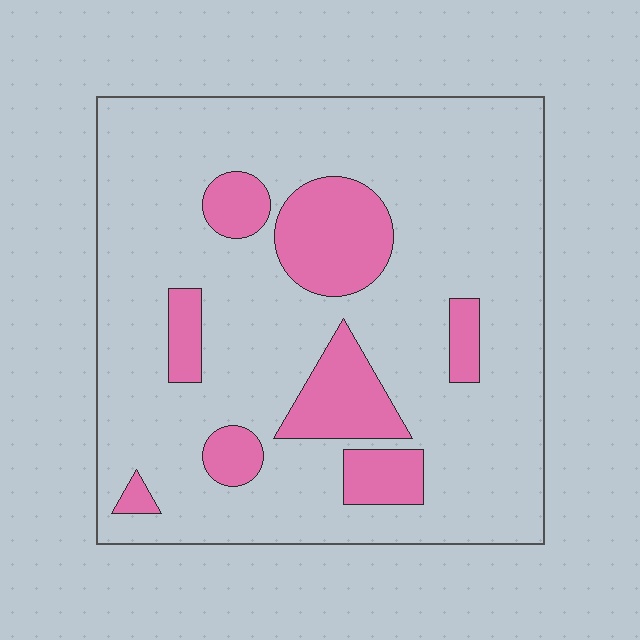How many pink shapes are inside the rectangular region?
8.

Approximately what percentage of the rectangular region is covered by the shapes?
Approximately 20%.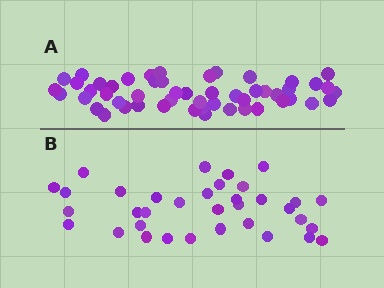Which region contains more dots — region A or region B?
Region A (the top region) has more dots.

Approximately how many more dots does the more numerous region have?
Region A has approximately 15 more dots than region B.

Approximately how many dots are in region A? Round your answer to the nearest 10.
About 50 dots. (The exact count is 52, which rounds to 50.)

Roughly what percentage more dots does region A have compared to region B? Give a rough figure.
About 50% more.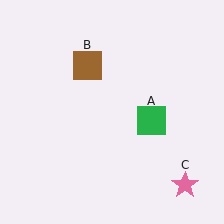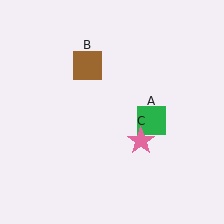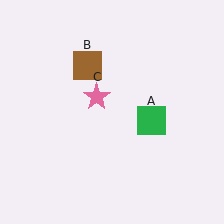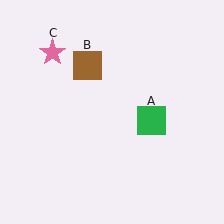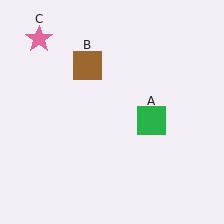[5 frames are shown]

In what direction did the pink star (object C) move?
The pink star (object C) moved up and to the left.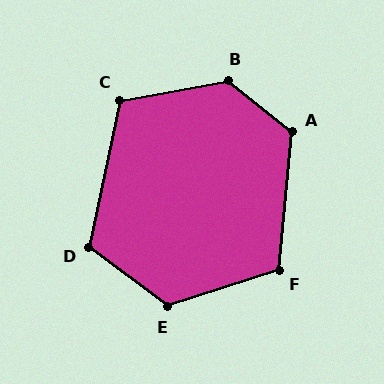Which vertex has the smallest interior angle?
C, at approximately 112 degrees.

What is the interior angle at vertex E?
Approximately 125 degrees (obtuse).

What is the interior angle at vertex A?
Approximately 123 degrees (obtuse).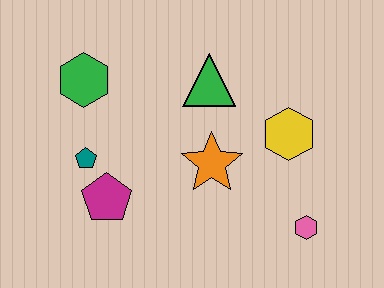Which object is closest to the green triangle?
The orange star is closest to the green triangle.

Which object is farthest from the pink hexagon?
The green hexagon is farthest from the pink hexagon.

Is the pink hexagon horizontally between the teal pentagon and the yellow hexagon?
No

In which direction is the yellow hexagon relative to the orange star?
The yellow hexagon is to the right of the orange star.